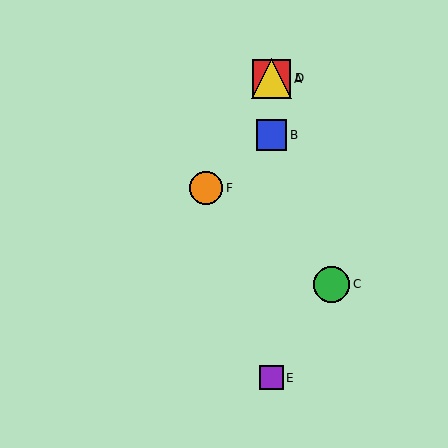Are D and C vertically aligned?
No, D is at x≈272 and C is at x≈331.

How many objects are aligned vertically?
4 objects (A, B, D, E) are aligned vertically.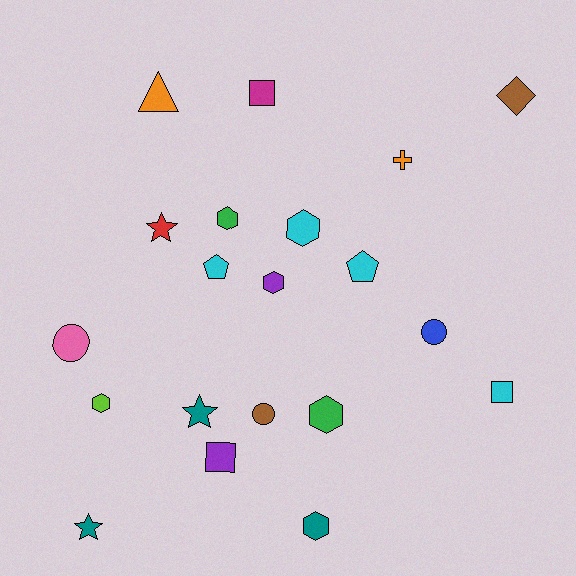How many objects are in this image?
There are 20 objects.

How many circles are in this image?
There are 3 circles.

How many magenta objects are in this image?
There is 1 magenta object.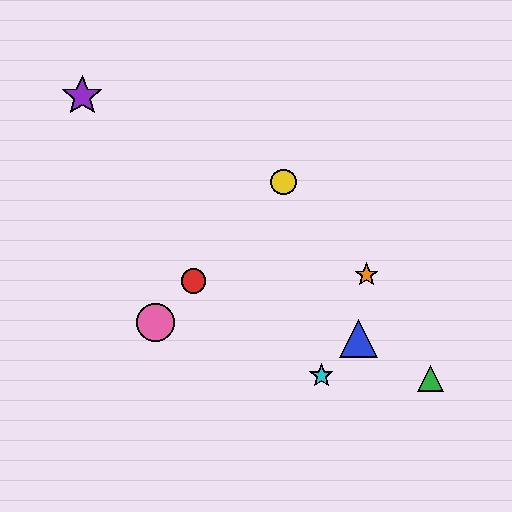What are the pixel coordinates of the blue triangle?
The blue triangle is at (358, 339).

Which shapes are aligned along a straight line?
The red circle, the yellow circle, the pink circle are aligned along a straight line.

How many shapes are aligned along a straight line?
3 shapes (the red circle, the yellow circle, the pink circle) are aligned along a straight line.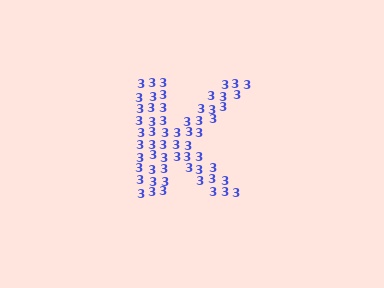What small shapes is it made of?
It is made of small digit 3's.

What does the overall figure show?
The overall figure shows the letter K.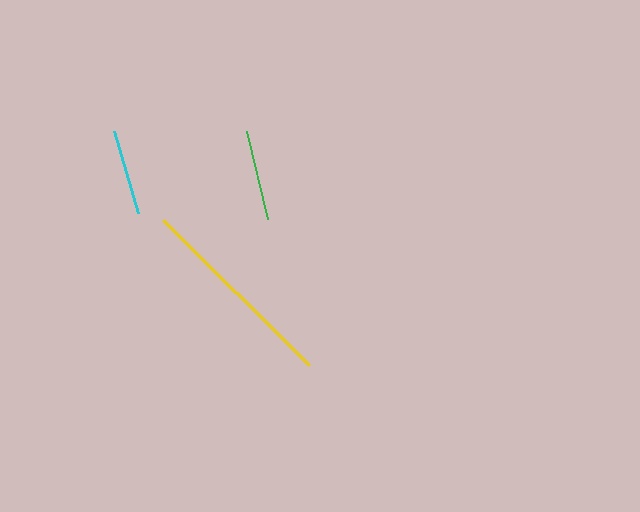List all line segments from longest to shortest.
From longest to shortest: yellow, green, cyan.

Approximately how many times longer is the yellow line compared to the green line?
The yellow line is approximately 2.3 times the length of the green line.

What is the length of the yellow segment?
The yellow segment is approximately 205 pixels long.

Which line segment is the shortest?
The cyan line is the shortest at approximately 86 pixels.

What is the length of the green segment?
The green segment is approximately 90 pixels long.